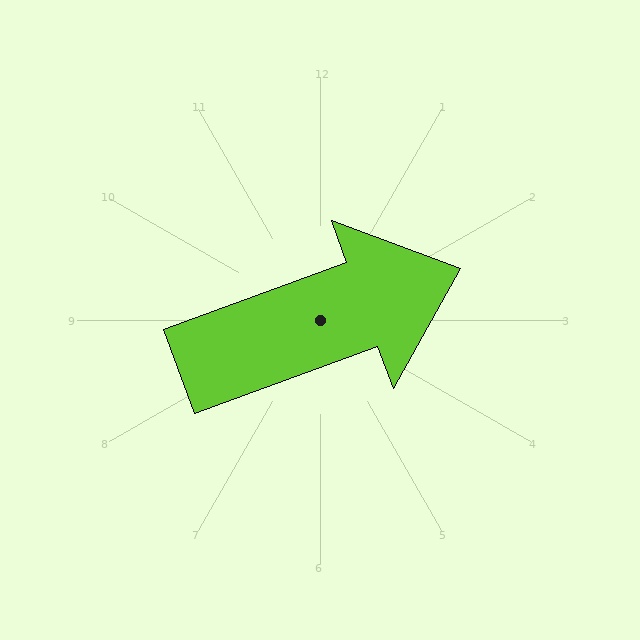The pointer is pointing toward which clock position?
Roughly 2 o'clock.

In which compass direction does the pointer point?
East.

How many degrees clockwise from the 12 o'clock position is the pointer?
Approximately 70 degrees.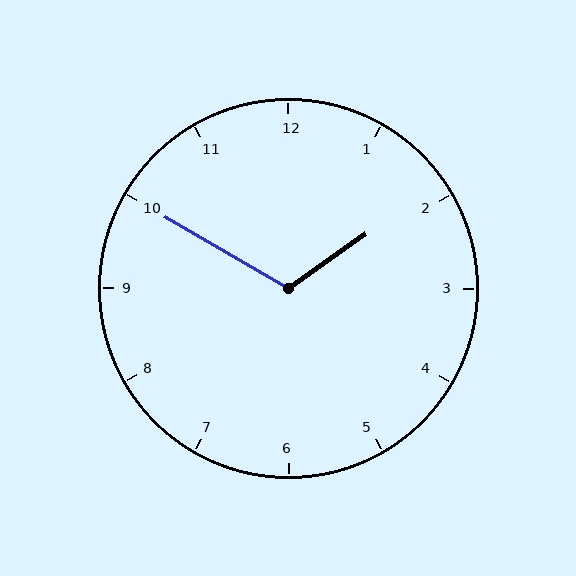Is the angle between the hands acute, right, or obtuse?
It is obtuse.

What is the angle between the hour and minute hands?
Approximately 115 degrees.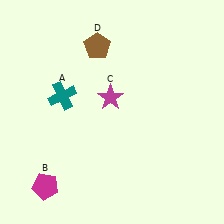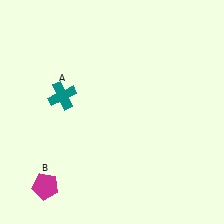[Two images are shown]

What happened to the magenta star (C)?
The magenta star (C) was removed in Image 2. It was in the top-left area of Image 1.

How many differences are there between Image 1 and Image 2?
There are 2 differences between the two images.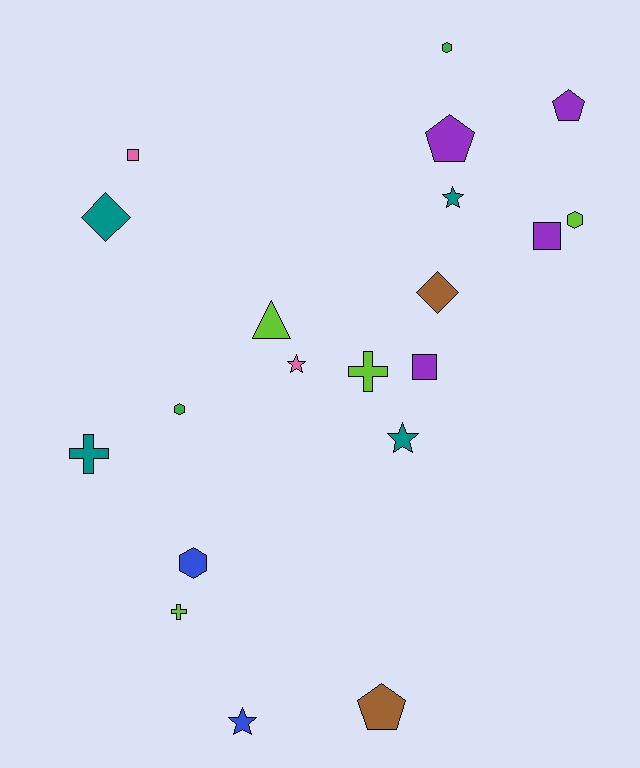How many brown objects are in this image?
There are 2 brown objects.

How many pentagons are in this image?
There are 3 pentagons.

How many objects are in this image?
There are 20 objects.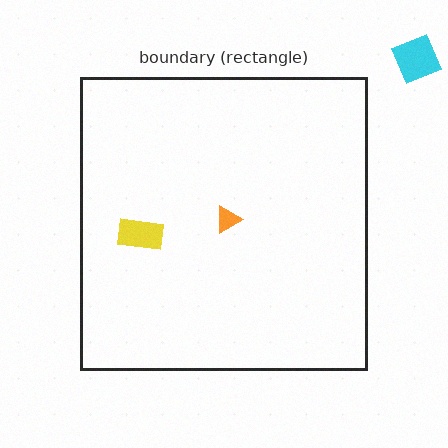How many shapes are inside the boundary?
2 inside, 1 outside.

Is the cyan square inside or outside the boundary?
Outside.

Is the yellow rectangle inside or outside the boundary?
Inside.